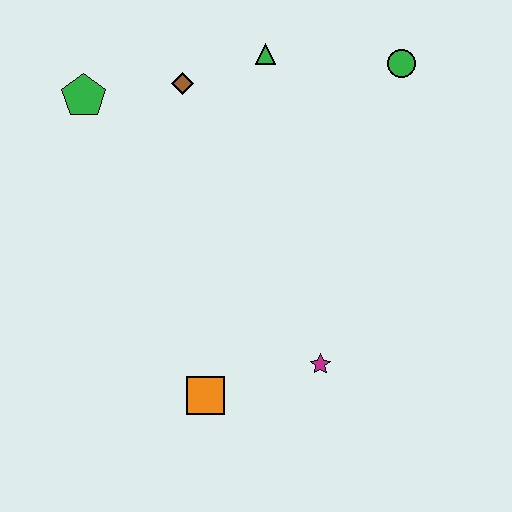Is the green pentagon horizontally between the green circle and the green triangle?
No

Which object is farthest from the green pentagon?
The magenta star is farthest from the green pentagon.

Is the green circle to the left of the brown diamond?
No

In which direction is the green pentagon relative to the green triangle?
The green pentagon is to the left of the green triangle.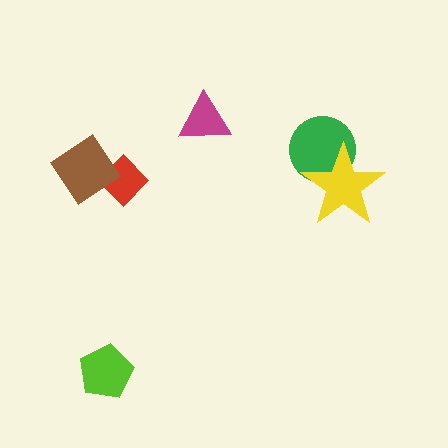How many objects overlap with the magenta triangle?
0 objects overlap with the magenta triangle.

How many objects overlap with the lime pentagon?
0 objects overlap with the lime pentagon.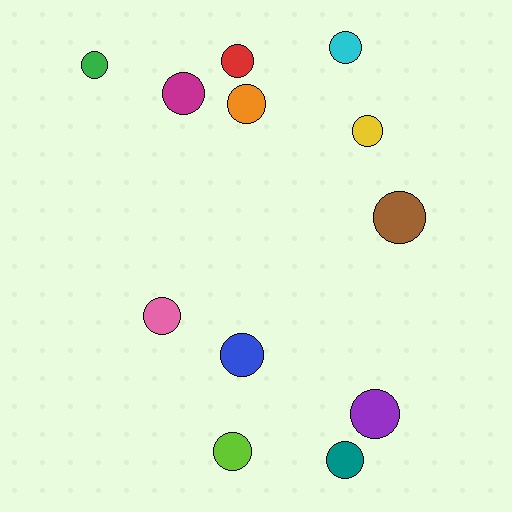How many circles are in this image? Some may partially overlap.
There are 12 circles.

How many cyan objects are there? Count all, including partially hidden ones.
There is 1 cyan object.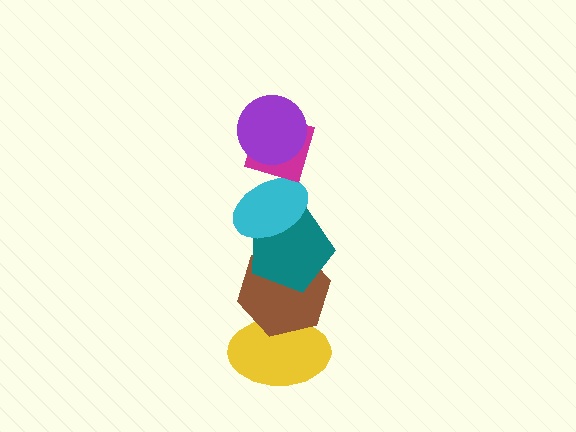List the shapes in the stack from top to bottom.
From top to bottom: the purple circle, the magenta diamond, the cyan ellipse, the teal pentagon, the brown hexagon, the yellow ellipse.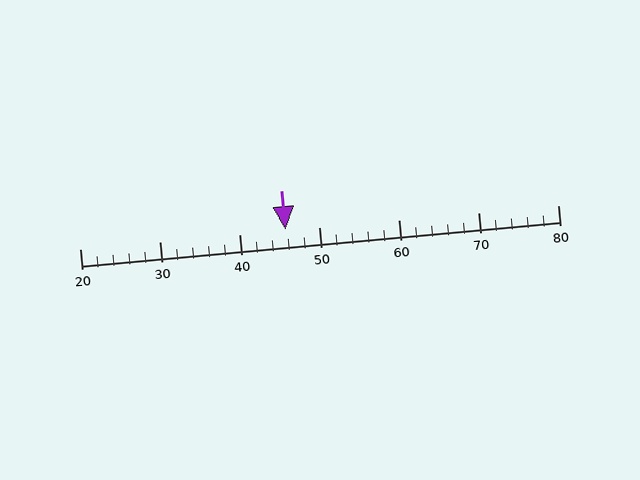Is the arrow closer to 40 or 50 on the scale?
The arrow is closer to 50.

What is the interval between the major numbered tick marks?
The major tick marks are spaced 10 units apart.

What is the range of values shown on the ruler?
The ruler shows values from 20 to 80.